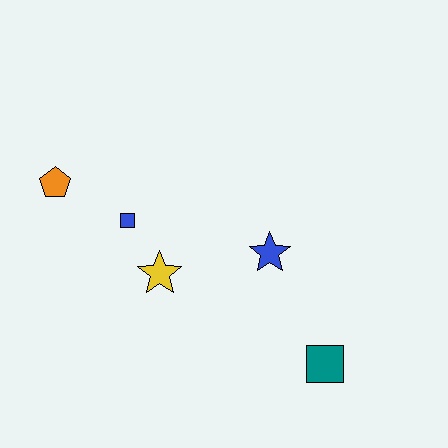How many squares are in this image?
There are 2 squares.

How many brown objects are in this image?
There are no brown objects.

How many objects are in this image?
There are 5 objects.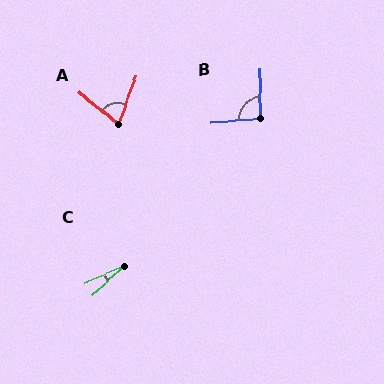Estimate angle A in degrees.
Approximately 71 degrees.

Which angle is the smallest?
C, at approximately 18 degrees.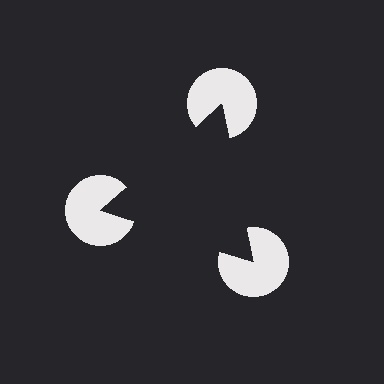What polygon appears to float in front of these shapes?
An illusory triangle — its edges are inferred from the aligned wedge cuts in the pac-man discs, not physically drawn.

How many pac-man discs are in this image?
There are 3 — one at each vertex of the illusory triangle.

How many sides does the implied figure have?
3 sides.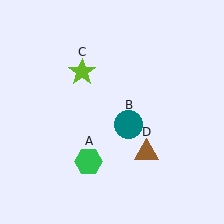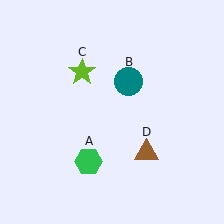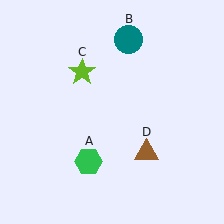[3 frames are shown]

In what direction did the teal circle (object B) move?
The teal circle (object B) moved up.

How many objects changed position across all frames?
1 object changed position: teal circle (object B).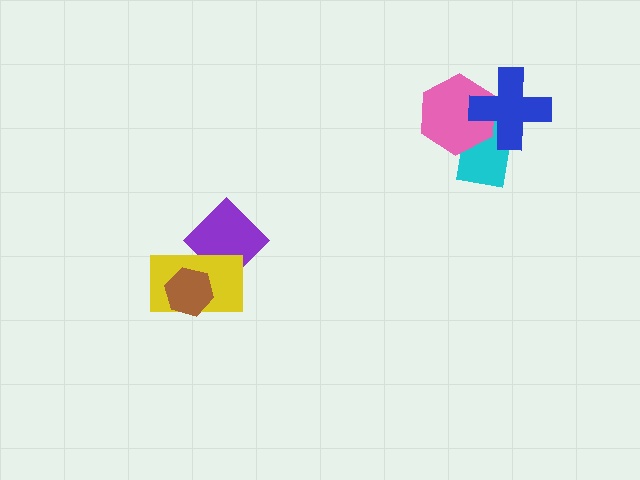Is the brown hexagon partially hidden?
No, no other shape covers it.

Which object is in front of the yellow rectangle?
The brown hexagon is in front of the yellow rectangle.